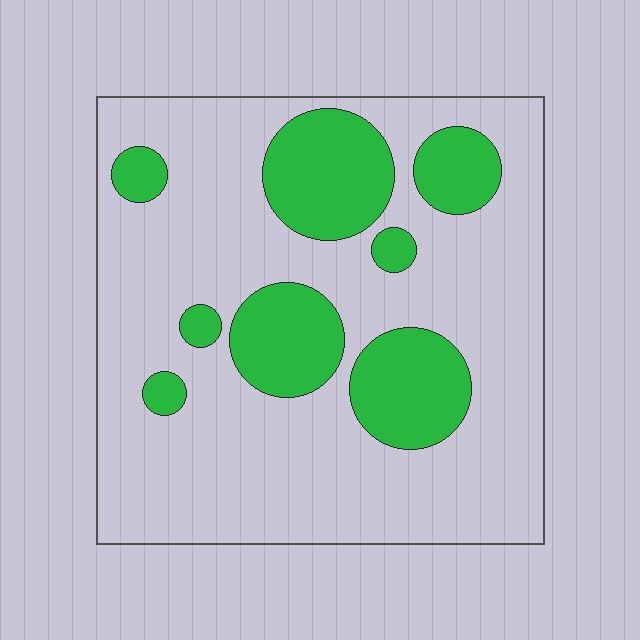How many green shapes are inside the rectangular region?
8.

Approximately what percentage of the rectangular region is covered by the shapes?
Approximately 25%.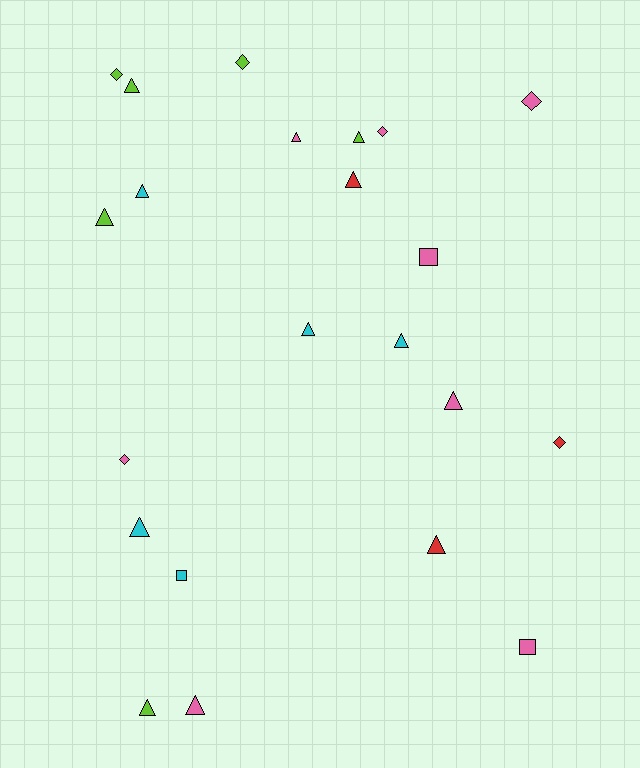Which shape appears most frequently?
Triangle, with 13 objects.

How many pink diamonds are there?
There are 3 pink diamonds.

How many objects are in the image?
There are 22 objects.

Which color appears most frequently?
Pink, with 8 objects.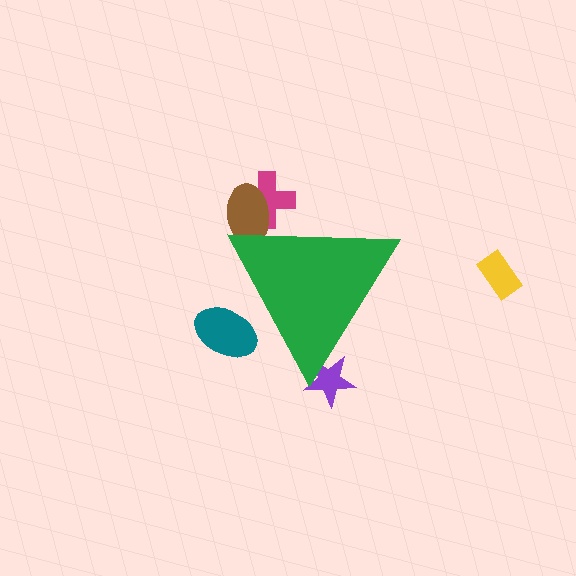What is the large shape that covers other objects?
A green triangle.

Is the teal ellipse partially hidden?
Yes, the teal ellipse is partially hidden behind the green triangle.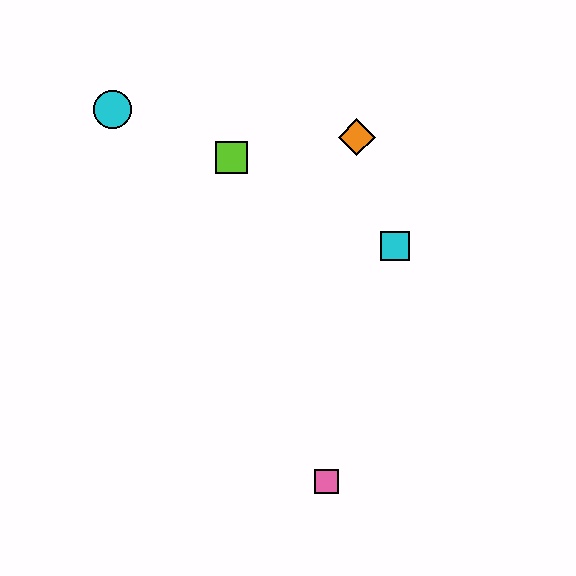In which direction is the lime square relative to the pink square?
The lime square is above the pink square.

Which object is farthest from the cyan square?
The cyan circle is farthest from the cyan square.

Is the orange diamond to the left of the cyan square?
Yes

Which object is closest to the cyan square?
The orange diamond is closest to the cyan square.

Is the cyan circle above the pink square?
Yes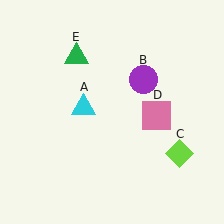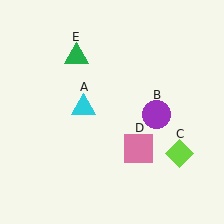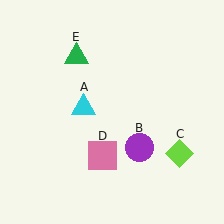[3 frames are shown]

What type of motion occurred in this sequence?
The purple circle (object B), pink square (object D) rotated clockwise around the center of the scene.